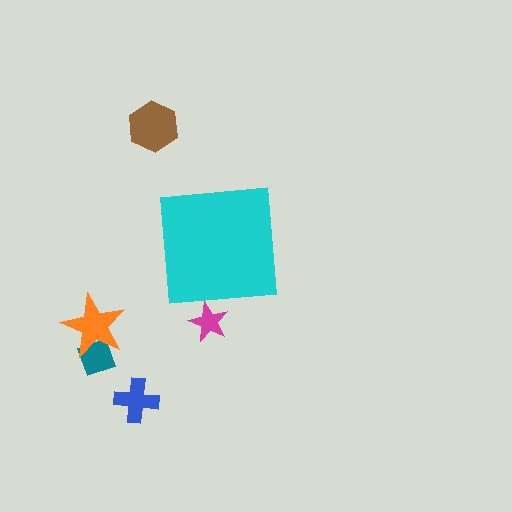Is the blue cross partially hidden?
No, the blue cross is fully visible.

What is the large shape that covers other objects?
A cyan square.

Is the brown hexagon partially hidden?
No, the brown hexagon is fully visible.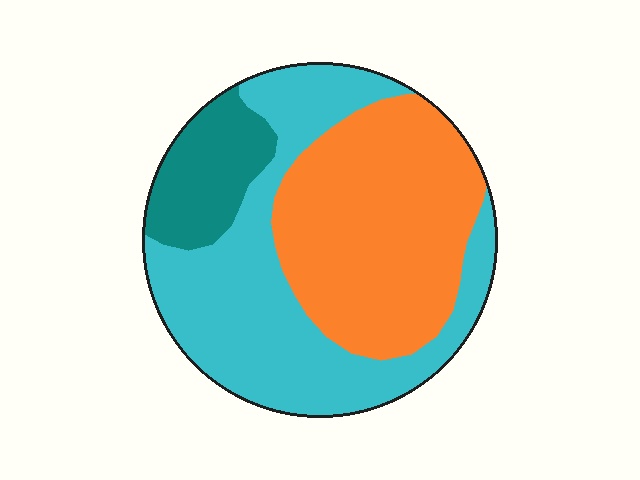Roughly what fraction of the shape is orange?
Orange takes up between a third and a half of the shape.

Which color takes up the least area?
Teal, at roughly 15%.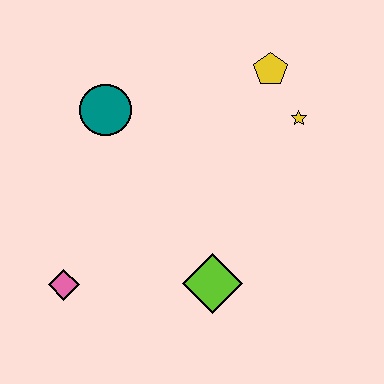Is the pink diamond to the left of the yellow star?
Yes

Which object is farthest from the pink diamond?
The yellow pentagon is farthest from the pink diamond.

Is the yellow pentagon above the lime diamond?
Yes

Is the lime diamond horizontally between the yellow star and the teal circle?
Yes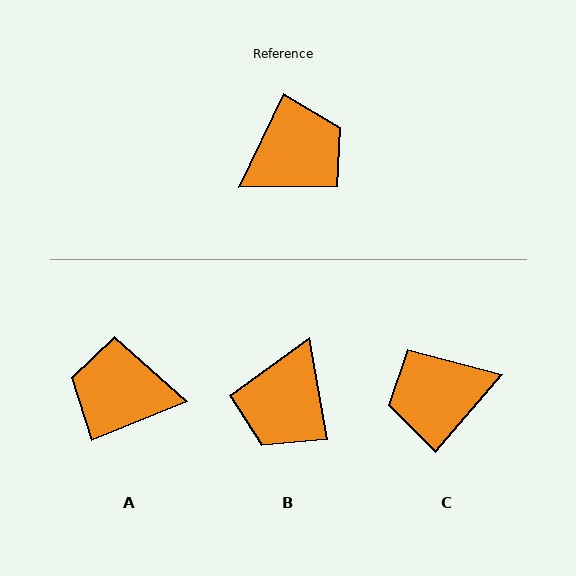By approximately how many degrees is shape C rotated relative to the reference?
Approximately 165 degrees counter-clockwise.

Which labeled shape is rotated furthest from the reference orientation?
C, about 165 degrees away.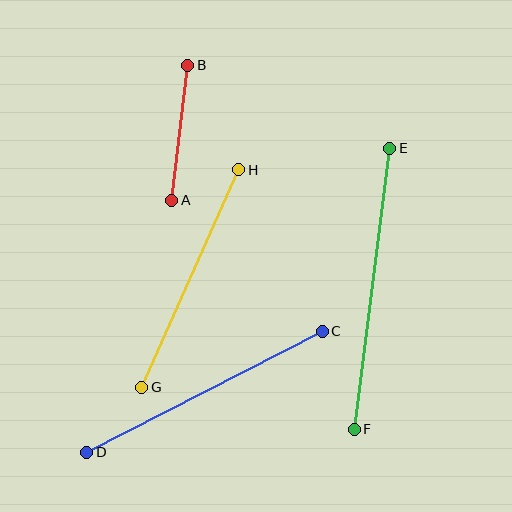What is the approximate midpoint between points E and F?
The midpoint is at approximately (372, 289) pixels.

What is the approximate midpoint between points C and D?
The midpoint is at approximately (204, 392) pixels.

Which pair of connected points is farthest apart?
Points E and F are farthest apart.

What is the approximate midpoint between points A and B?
The midpoint is at approximately (180, 133) pixels.